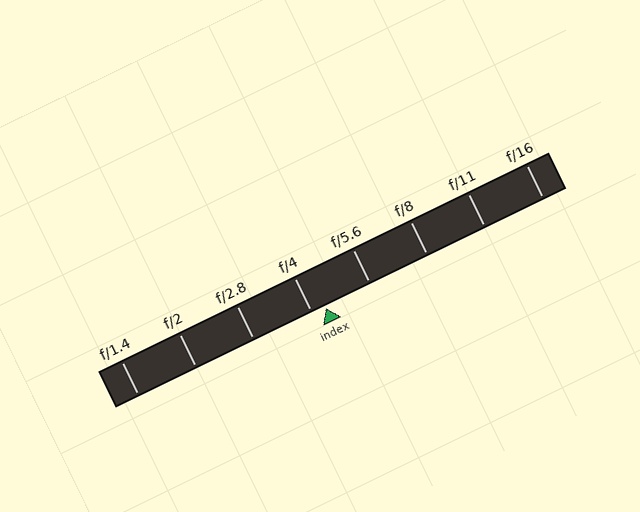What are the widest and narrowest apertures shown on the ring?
The widest aperture shown is f/1.4 and the narrowest is f/16.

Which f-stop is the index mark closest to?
The index mark is closest to f/4.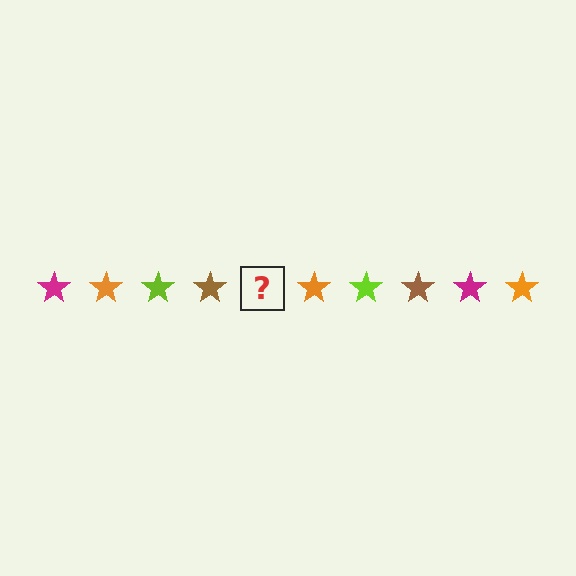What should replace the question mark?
The question mark should be replaced with a magenta star.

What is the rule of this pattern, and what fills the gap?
The rule is that the pattern cycles through magenta, orange, lime, brown stars. The gap should be filled with a magenta star.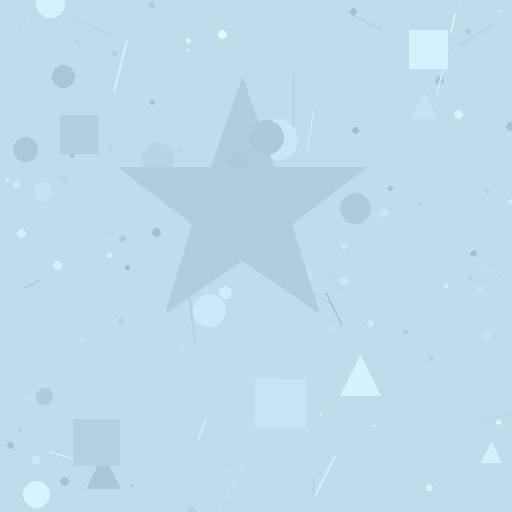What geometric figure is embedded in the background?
A star is embedded in the background.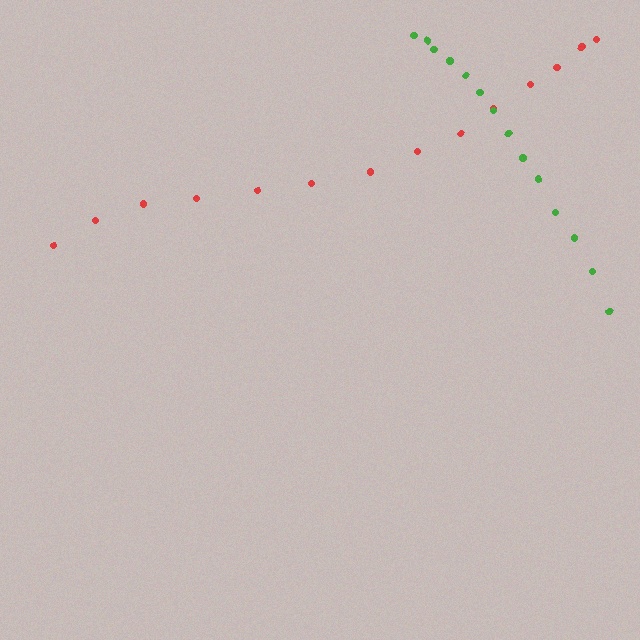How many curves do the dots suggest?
There are 2 distinct paths.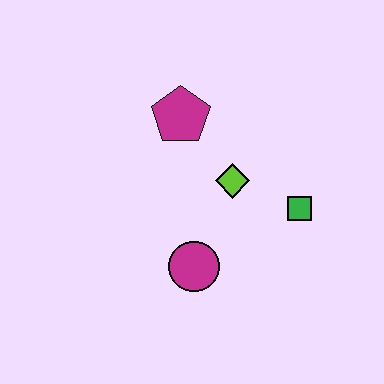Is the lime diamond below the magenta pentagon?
Yes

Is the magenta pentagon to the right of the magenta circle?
No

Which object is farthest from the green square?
The magenta pentagon is farthest from the green square.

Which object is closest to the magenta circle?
The lime diamond is closest to the magenta circle.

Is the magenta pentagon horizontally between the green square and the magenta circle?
No